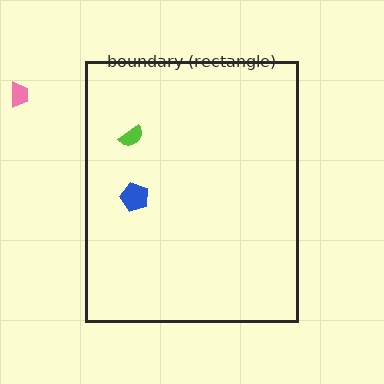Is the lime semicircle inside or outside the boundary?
Inside.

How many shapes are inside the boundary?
2 inside, 1 outside.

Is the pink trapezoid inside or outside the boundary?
Outside.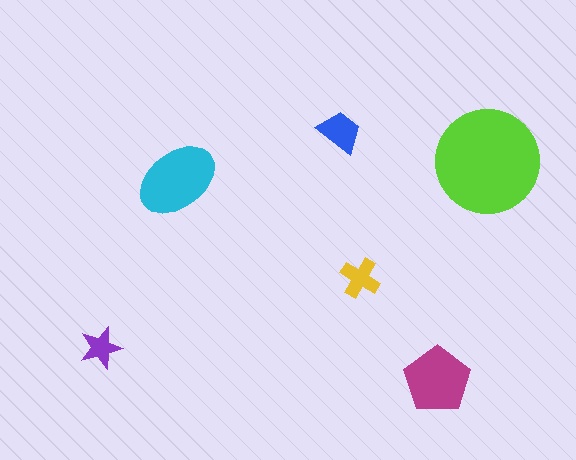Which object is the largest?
The lime circle.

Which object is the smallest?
The purple star.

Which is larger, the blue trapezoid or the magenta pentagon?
The magenta pentagon.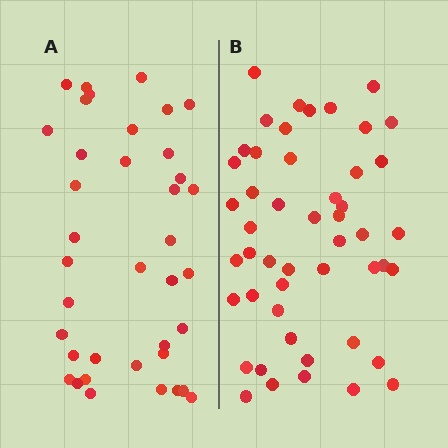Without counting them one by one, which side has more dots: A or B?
Region B (the right region) has more dots.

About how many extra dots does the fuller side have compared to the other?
Region B has roughly 12 or so more dots than region A.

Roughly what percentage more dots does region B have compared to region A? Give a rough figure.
About 30% more.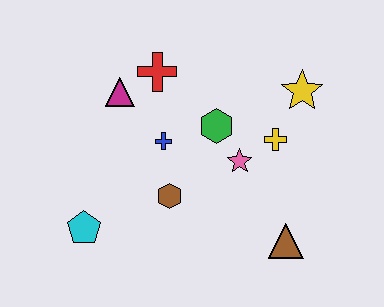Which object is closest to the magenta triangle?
The red cross is closest to the magenta triangle.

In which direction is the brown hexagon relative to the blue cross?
The brown hexagon is below the blue cross.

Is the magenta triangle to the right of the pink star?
No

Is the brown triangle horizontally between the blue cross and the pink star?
No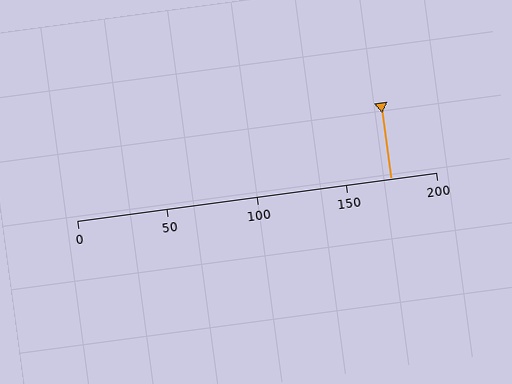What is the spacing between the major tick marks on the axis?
The major ticks are spaced 50 apart.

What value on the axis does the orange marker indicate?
The marker indicates approximately 175.